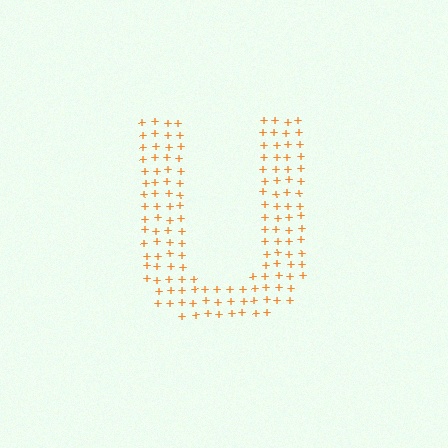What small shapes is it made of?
It is made of small plus signs.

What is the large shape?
The large shape is the letter U.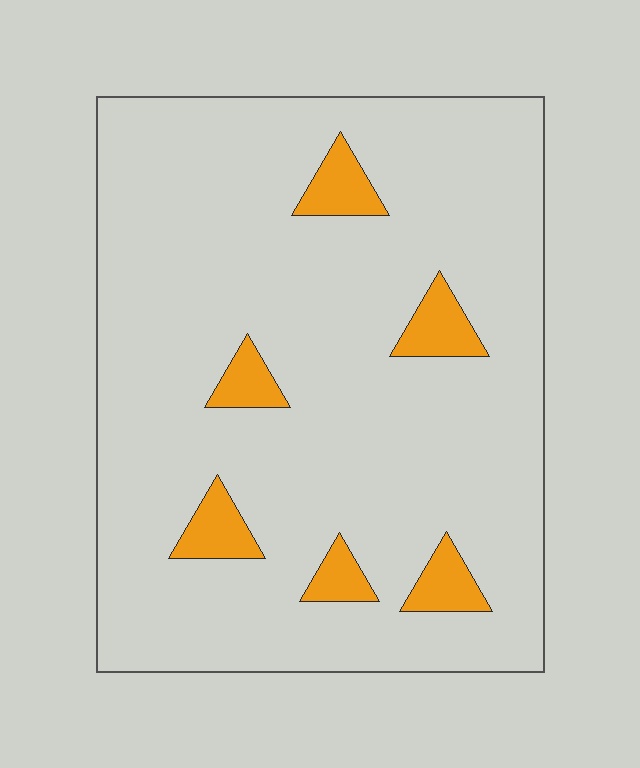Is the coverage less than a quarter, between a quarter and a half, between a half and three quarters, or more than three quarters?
Less than a quarter.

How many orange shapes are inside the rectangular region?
6.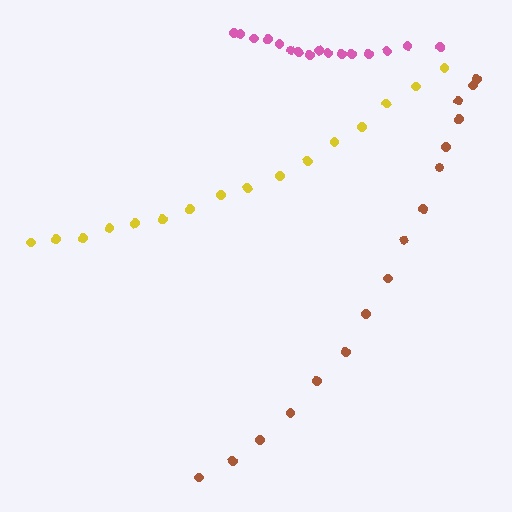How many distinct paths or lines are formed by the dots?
There are 3 distinct paths.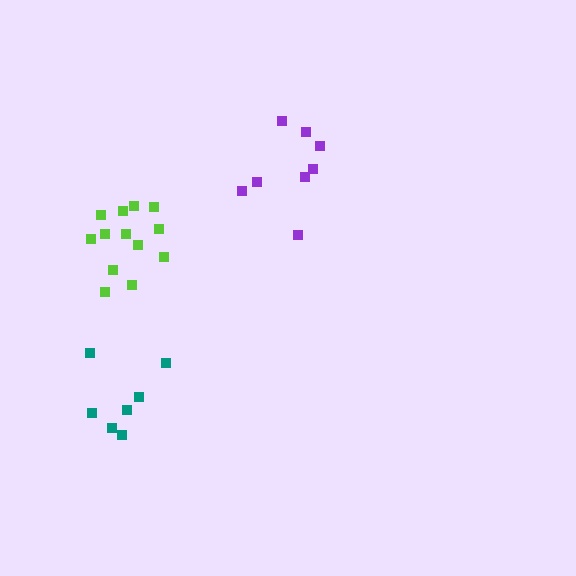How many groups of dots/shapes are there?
There are 3 groups.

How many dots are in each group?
Group 1: 13 dots, Group 2: 8 dots, Group 3: 7 dots (28 total).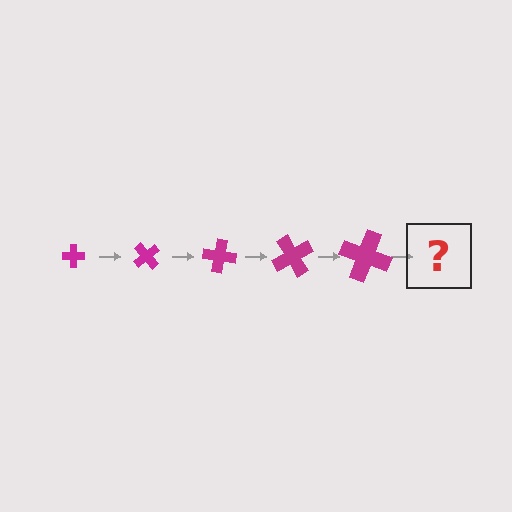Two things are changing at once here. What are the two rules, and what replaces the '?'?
The two rules are that the cross grows larger each step and it rotates 50 degrees each step. The '?' should be a cross, larger than the previous one and rotated 250 degrees from the start.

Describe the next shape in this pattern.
It should be a cross, larger than the previous one and rotated 250 degrees from the start.